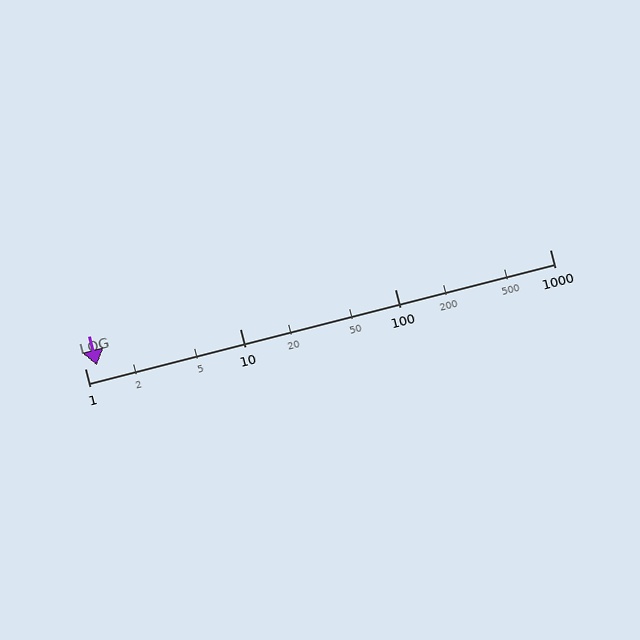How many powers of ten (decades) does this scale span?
The scale spans 3 decades, from 1 to 1000.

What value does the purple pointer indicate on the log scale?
The pointer indicates approximately 1.2.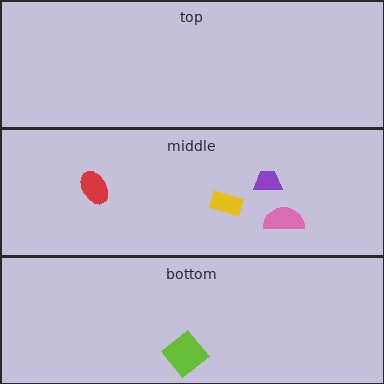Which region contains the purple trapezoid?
The middle region.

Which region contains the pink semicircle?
The middle region.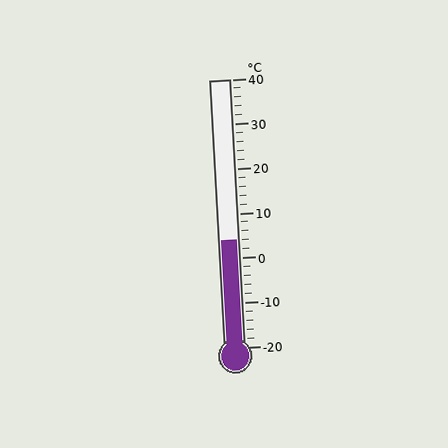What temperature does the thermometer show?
The thermometer shows approximately 4°C.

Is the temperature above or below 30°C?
The temperature is below 30°C.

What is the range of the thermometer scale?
The thermometer scale ranges from -20°C to 40°C.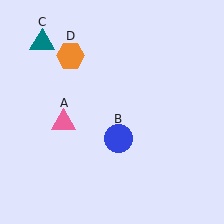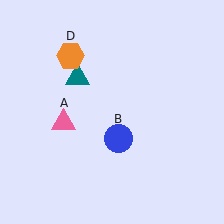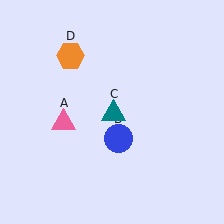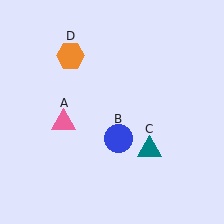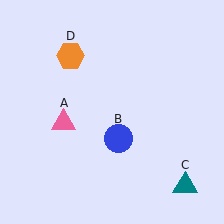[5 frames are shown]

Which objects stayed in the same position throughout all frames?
Pink triangle (object A) and blue circle (object B) and orange hexagon (object D) remained stationary.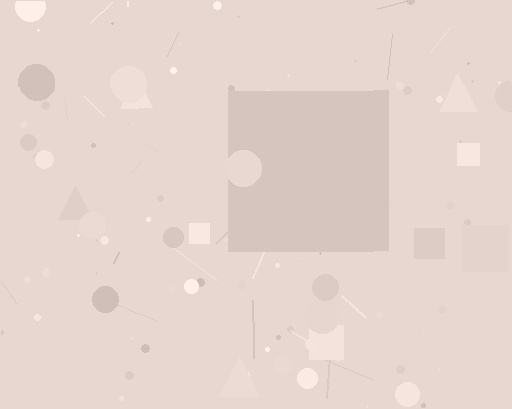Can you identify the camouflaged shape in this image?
The camouflaged shape is a square.